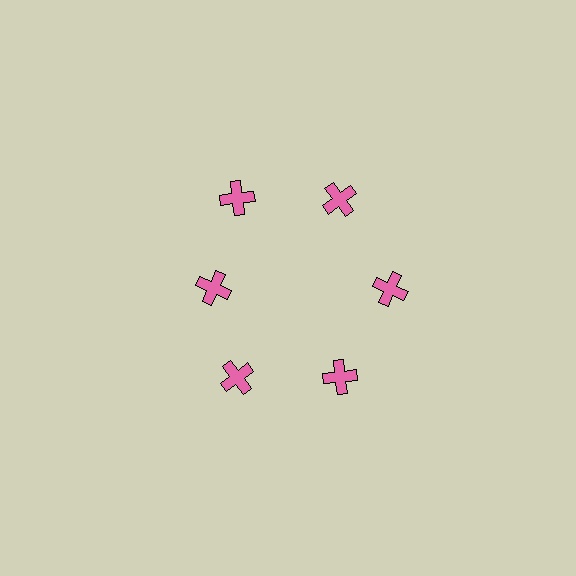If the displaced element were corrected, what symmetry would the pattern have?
It would have 6-fold rotational symmetry — the pattern would map onto itself every 60 degrees.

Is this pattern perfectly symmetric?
No. The 6 pink crosses are arranged in a ring, but one element near the 9 o'clock position is pulled inward toward the center, breaking the 6-fold rotational symmetry.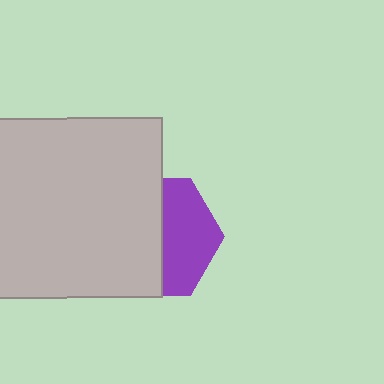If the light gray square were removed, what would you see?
You would see the complete purple hexagon.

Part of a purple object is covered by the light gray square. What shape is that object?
It is a hexagon.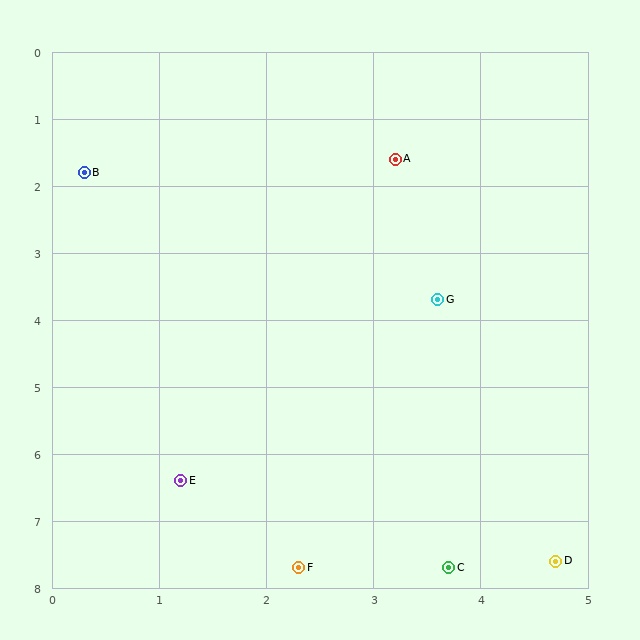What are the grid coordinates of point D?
Point D is at approximately (4.7, 7.6).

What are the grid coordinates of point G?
Point G is at approximately (3.6, 3.7).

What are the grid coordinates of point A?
Point A is at approximately (3.2, 1.6).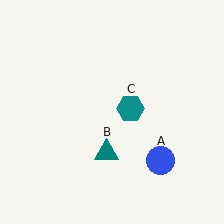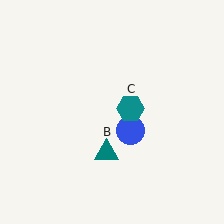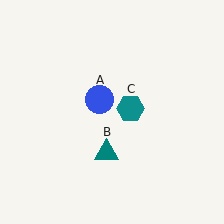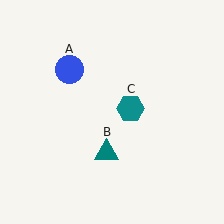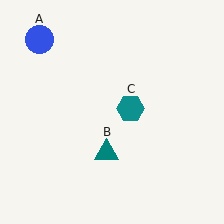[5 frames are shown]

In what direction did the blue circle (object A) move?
The blue circle (object A) moved up and to the left.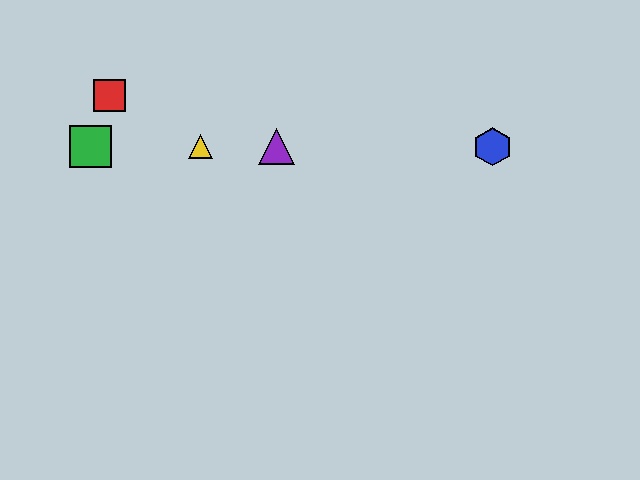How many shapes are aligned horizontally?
4 shapes (the blue hexagon, the green square, the yellow triangle, the purple triangle) are aligned horizontally.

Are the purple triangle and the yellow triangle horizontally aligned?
Yes, both are at y≈147.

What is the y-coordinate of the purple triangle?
The purple triangle is at y≈147.